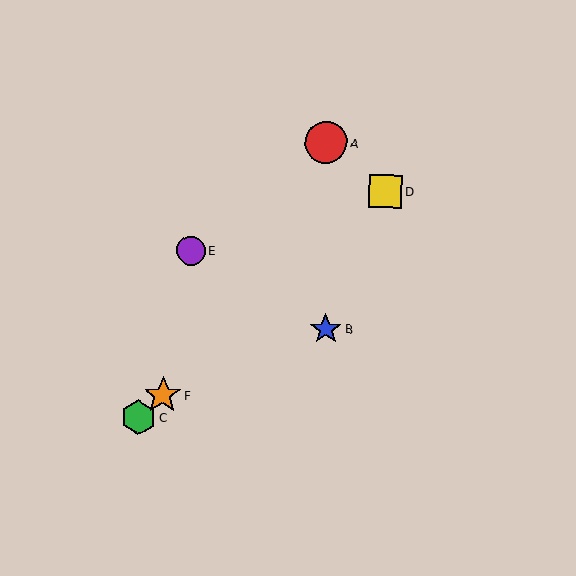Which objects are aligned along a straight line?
Objects C, D, F are aligned along a straight line.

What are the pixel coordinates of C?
Object C is at (138, 417).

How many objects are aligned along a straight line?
3 objects (C, D, F) are aligned along a straight line.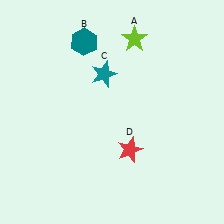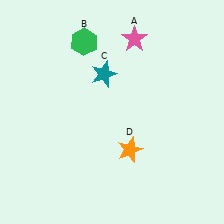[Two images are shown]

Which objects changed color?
A changed from lime to pink. B changed from teal to green. D changed from red to orange.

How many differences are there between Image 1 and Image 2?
There are 3 differences between the two images.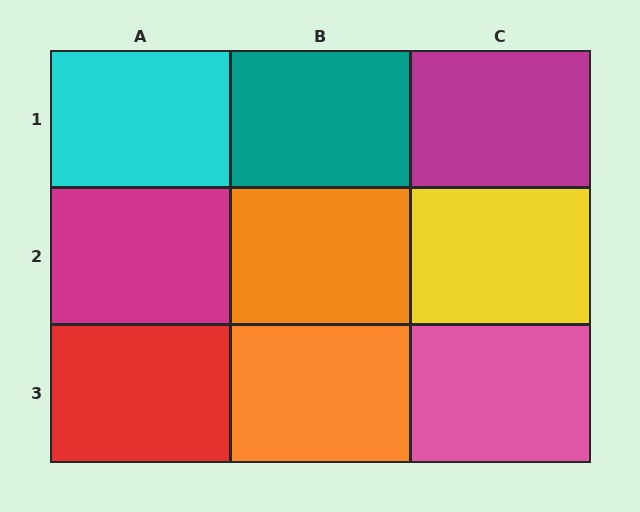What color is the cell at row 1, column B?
Teal.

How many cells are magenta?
2 cells are magenta.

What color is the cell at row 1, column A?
Cyan.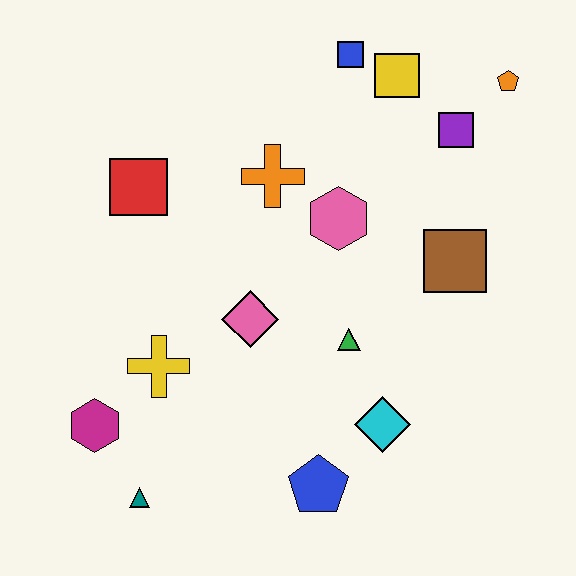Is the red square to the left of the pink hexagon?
Yes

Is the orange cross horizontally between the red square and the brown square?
Yes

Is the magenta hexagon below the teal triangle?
No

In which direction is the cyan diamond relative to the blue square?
The cyan diamond is below the blue square.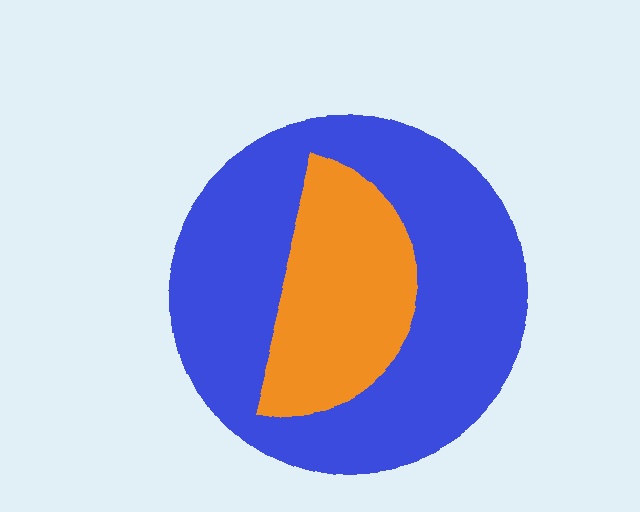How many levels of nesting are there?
2.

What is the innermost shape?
The orange semicircle.